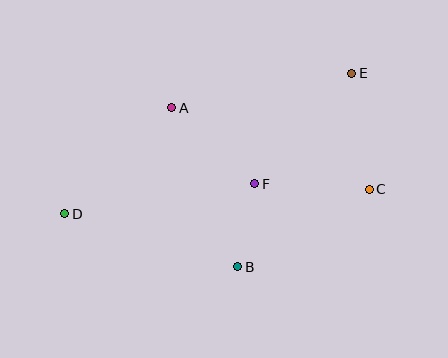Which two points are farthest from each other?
Points D and E are farthest from each other.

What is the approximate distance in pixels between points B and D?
The distance between B and D is approximately 181 pixels.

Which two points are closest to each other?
Points B and F are closest to each other.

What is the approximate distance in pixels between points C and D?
The distance between C and D is approximately 305 pixels.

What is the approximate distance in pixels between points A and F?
The distance between A and F is approximately 112 pixels.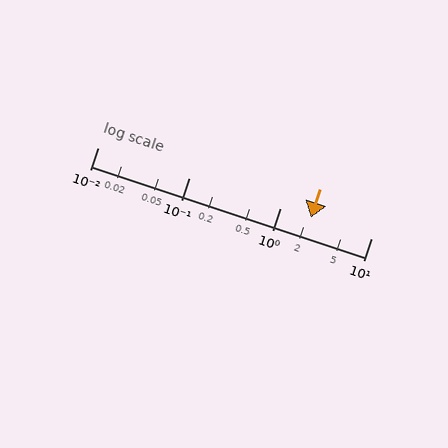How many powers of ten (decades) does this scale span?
The scale spans 3 decades, from 0.01 to 10.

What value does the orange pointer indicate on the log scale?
The pointer indicates approximately 2.2.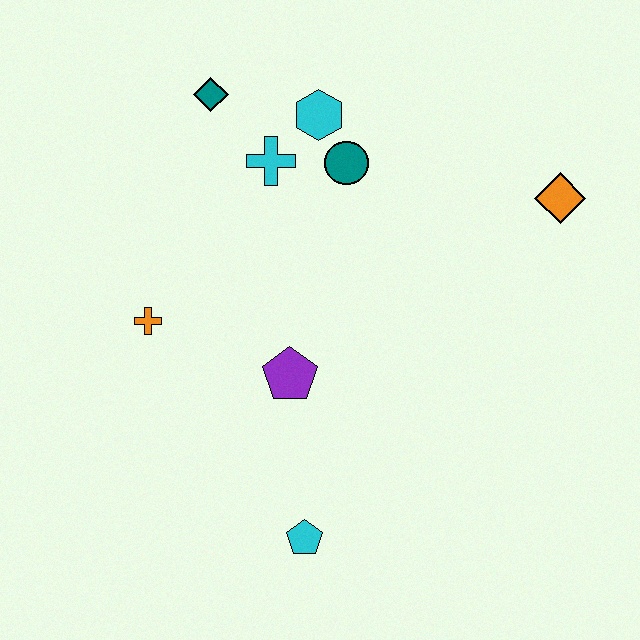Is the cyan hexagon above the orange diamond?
Yes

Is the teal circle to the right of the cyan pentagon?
Yes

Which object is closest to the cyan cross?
The cyan hexagon is closest to the cyan cross.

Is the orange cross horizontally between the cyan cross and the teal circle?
No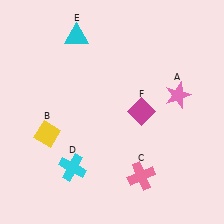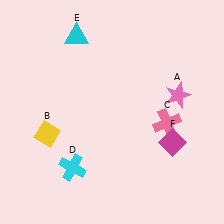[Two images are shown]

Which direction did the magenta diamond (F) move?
The magenta diamond (F) moved right.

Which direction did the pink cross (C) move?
The pink cross (C) moved up.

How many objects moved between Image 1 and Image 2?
2 objects moved between the two images.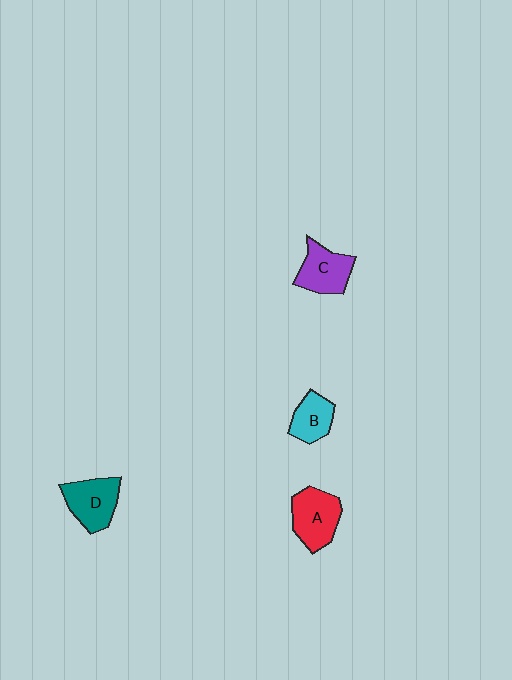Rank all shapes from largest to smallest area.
From largest to smallest: A (red), D (teal), C (purple), B (cyan).